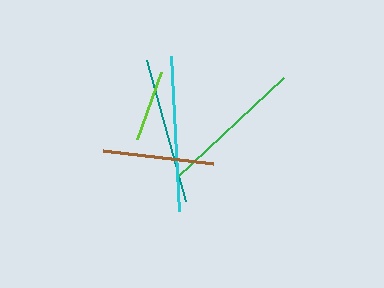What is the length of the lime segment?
The lime segment is approximately 70 pixels long.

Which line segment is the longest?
The cyan line is the longest at approximately 155 pixels.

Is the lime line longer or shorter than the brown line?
The brown line is longer than the lime line.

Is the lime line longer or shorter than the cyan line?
The cyan line is longer than the lime line.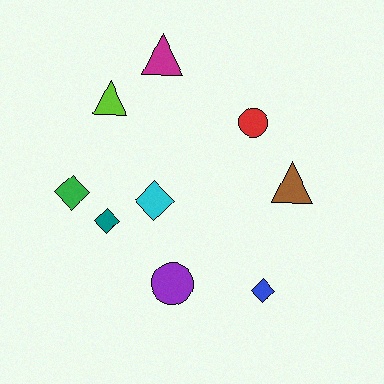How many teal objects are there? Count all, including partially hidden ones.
There is 1 teal object.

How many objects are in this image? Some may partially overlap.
There are 9 objects.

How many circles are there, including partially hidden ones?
There are 2 circles.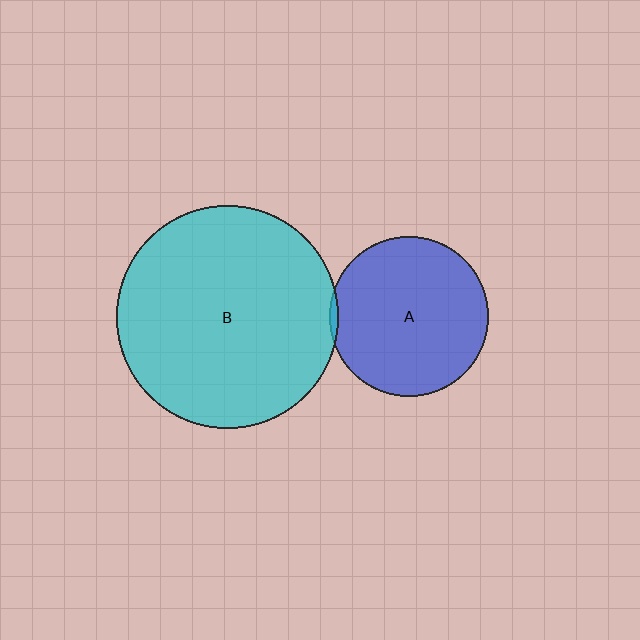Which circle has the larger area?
Circle B (cyan).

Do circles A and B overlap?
Yes.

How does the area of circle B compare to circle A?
Approximately 1.9 times.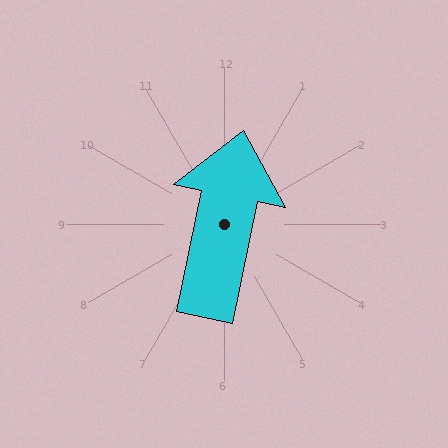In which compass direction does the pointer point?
North.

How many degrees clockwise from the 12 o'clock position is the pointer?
Approximately 12 degrees.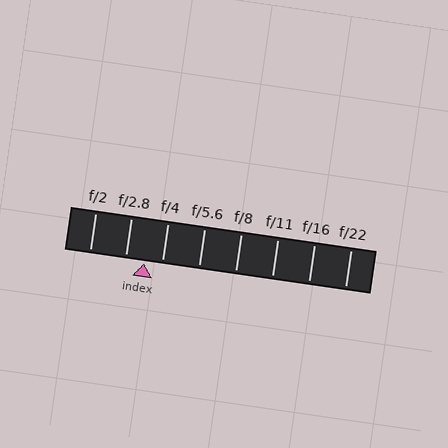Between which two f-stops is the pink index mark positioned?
The index mark is between f/2.8 and f/4.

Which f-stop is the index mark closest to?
The index mark is closest to f/2.8.